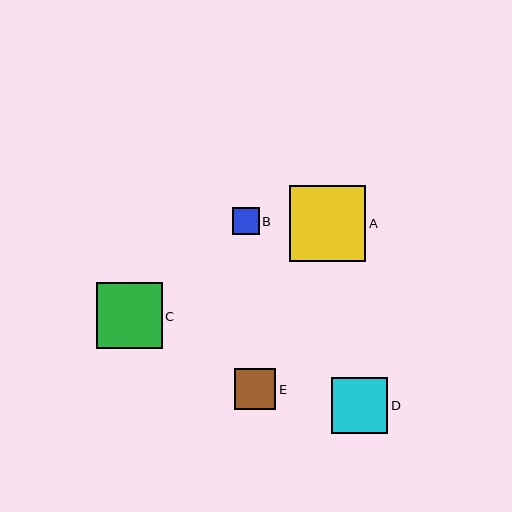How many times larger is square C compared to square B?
Square C is approximately 2.4 times the size of square B.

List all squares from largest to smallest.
From largest to smallest: A, C, D, E, B.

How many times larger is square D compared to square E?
Square D is approximately 1.4 times the size of square E.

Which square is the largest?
Square A is the largest with a size of approximately 76 pixels.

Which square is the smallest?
Square B is the smallest with a size of approximately 27 pixels.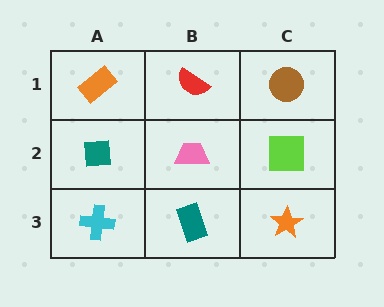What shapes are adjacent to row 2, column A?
An orange rectangle (row 1, column A), a cyan cross (row 3, column A), a pink trapezoid (row 2, column B).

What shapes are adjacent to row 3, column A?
A teal square (row 2, column A), a teal rectangle (row 3, column B).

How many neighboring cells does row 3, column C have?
2.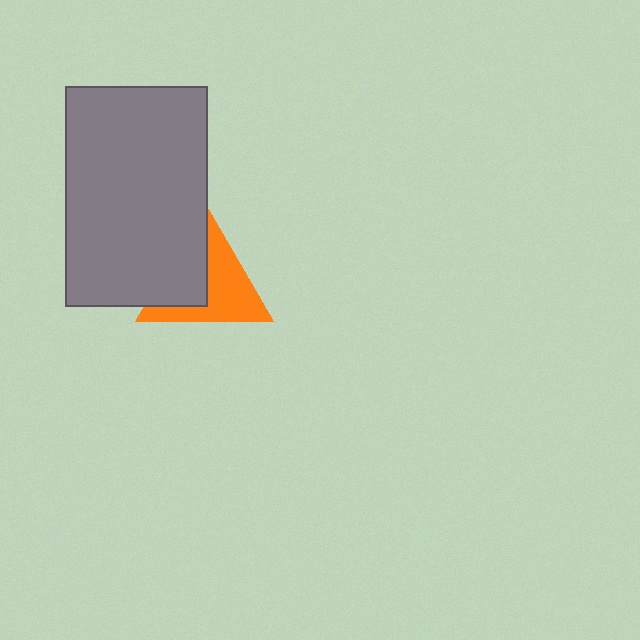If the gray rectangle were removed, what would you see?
You would see the complete orange triangle.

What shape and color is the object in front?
The object in front is a gray rectangle.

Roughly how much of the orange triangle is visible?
About half of it is visible (roughly 57%).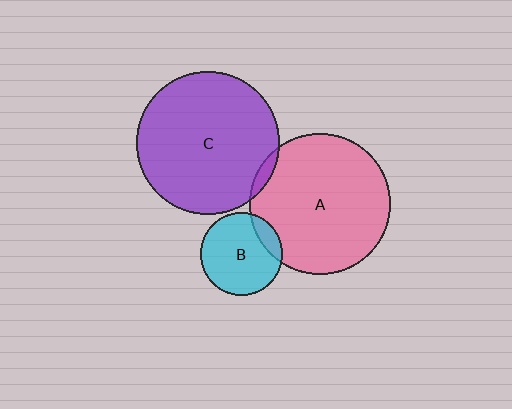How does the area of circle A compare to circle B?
Approximately 2.9 times.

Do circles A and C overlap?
Yes.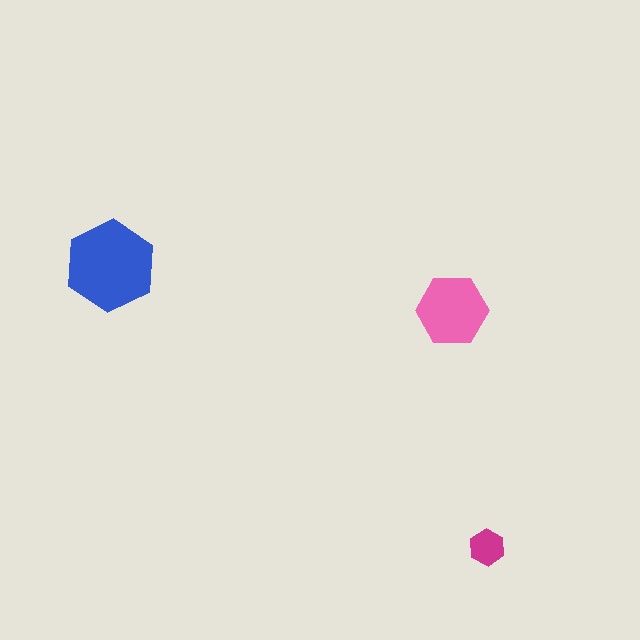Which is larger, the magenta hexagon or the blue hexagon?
The blue one.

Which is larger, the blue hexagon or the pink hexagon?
The blue one.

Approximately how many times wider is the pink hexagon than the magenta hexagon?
About 2 times wider.